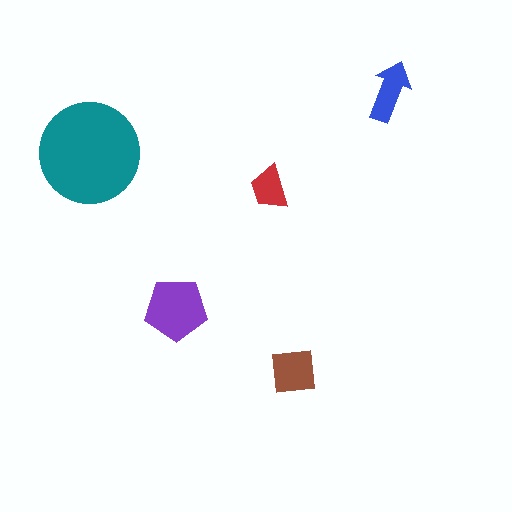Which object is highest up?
The blue arrow is topmost.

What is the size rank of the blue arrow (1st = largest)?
4th.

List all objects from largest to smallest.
The teal circle, the purple pentagon, the brown square, the blue arrow, the red trapezoid.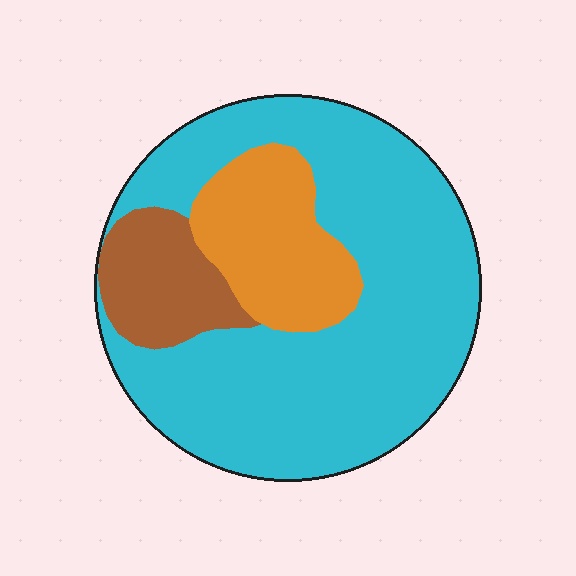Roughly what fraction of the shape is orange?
Orange takes up about one sixth (1/6) of the shape.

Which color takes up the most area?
Cyan, at roughly 70%.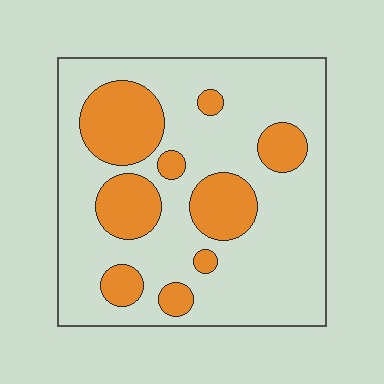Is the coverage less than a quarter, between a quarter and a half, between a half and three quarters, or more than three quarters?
Between a quarter and a half.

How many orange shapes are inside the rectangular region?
9.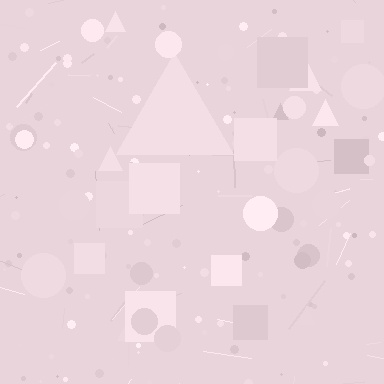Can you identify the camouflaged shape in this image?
The camouflaged shape is a triangle.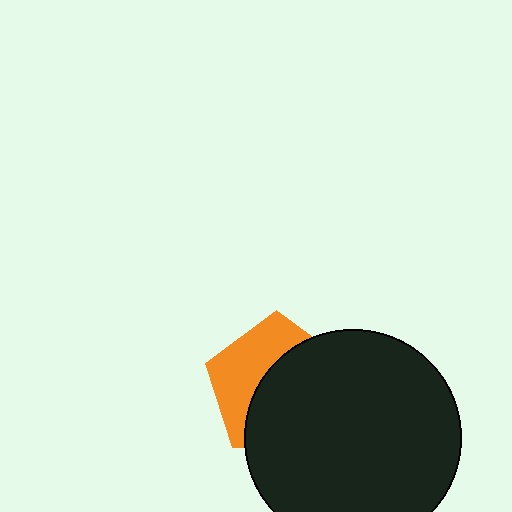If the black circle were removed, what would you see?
You would see the complete orange pentagon.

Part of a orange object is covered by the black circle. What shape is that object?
It is a pentagon.